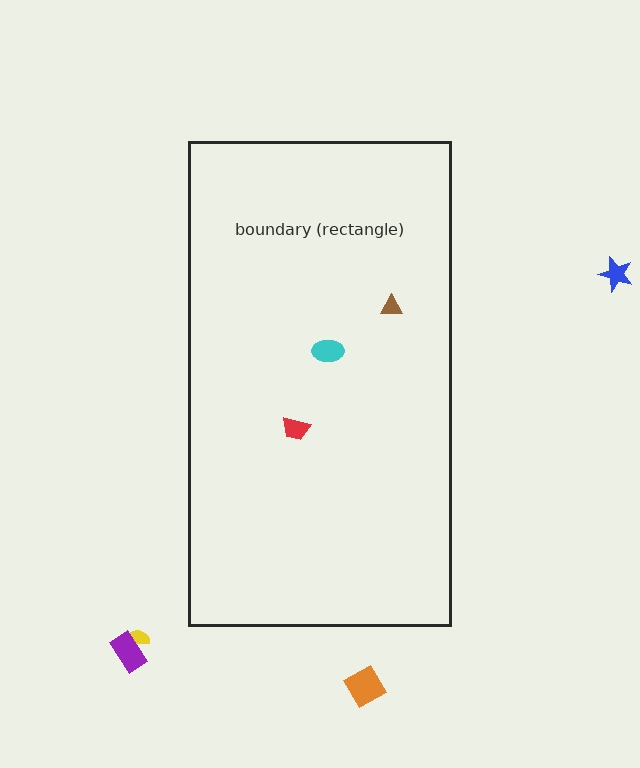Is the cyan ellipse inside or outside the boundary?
Inside.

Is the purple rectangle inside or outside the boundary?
Outside.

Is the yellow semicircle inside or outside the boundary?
Outside.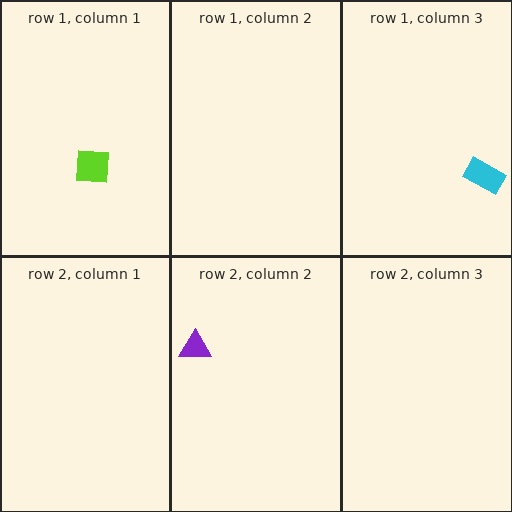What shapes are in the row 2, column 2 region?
The purple triangle.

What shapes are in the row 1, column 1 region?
The lime square.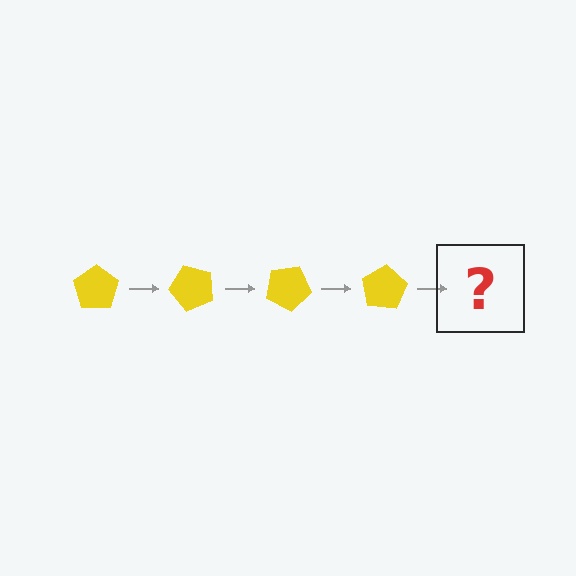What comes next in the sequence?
The next element should be a yellow pentagon rotated 200 degrees.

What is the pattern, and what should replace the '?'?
The pattern is that the pentagon rotates 50 degrees each step. The '?' should be a yellow pentagon rotated 200 degrees.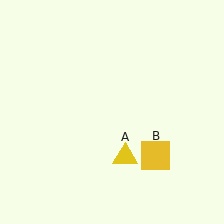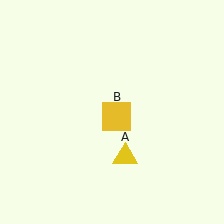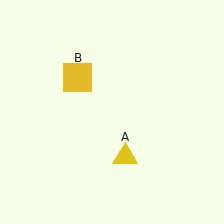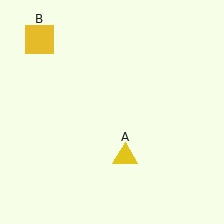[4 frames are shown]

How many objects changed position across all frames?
1 object changed position: yellow square (object B).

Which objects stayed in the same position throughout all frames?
Yellow triangle (object A) remained stationary.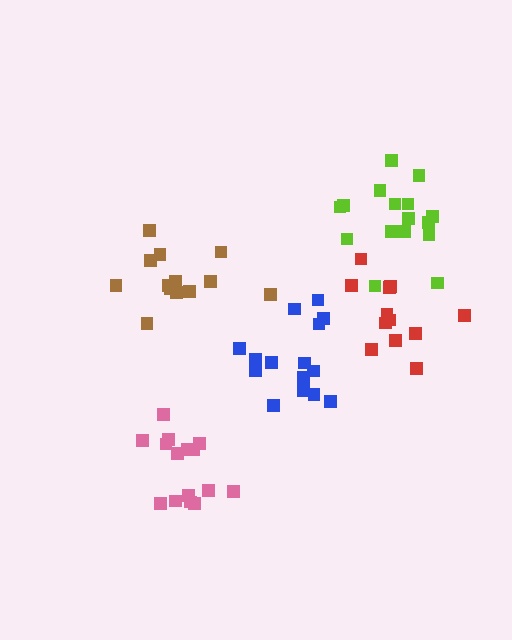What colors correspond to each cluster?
The clusters are colored: red, lime, blue, pink, brown.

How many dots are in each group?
Group 1: 12 dots, Group 2: 16 dots, Group 3: 15 dots, Group 4: 15 dots, Group 5: 13 dots (71 total).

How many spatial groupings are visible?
There are 5 spatial groupings.